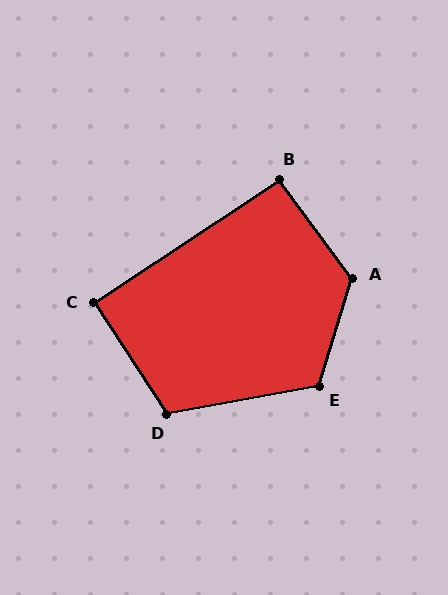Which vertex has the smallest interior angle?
C, at approximately 90 degrees.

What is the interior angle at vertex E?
Approximately 118 degrees (obtuse).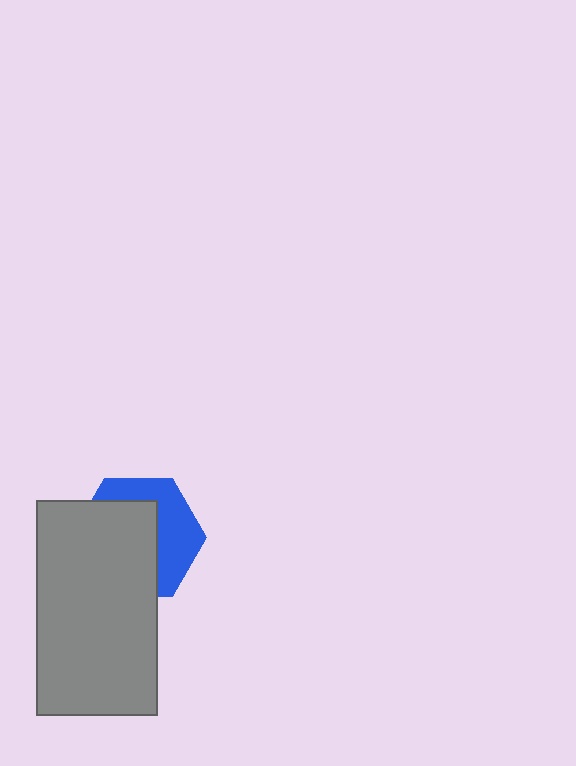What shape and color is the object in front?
The object in front is a gray rectangle.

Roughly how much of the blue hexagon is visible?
A small part of it is visible (roughly 42%).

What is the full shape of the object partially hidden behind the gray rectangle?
The partially hidden object is a blue hexagon.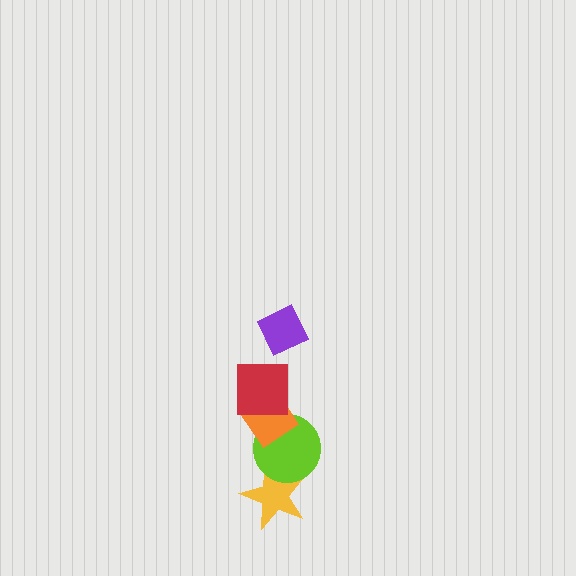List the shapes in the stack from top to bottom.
From top to bottom: the purple diamond, the red square, the orange diamond, the lime circle, the yellow star.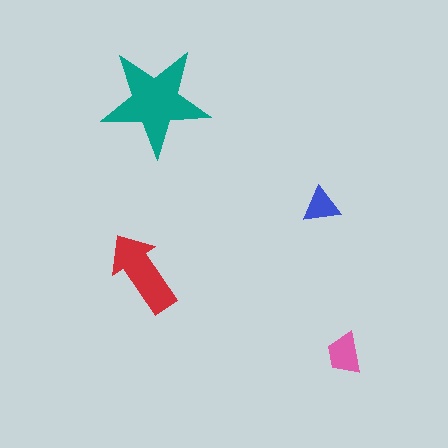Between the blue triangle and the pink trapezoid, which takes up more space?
The pink trapezoid.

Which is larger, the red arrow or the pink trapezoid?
The red arrow.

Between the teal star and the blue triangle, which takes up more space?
The teal star.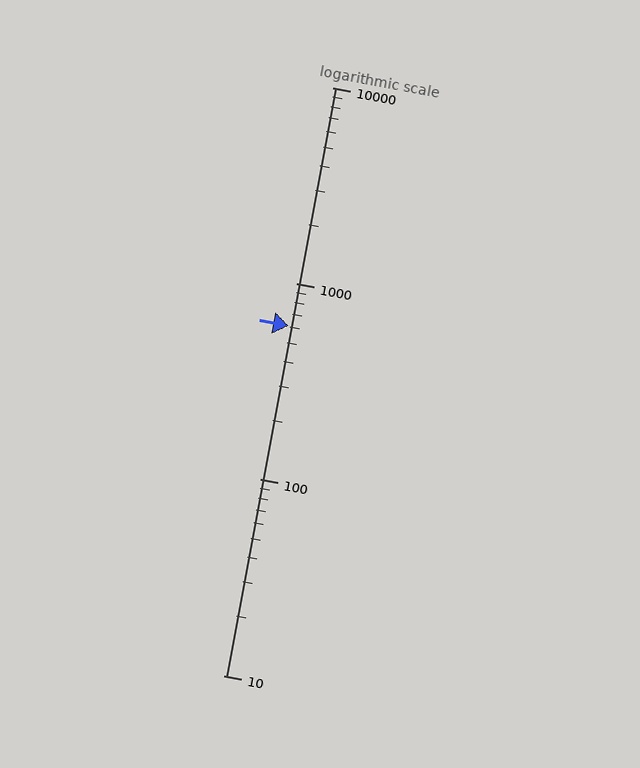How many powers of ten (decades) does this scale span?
The scale spans 3 decades, from 10 to 10000.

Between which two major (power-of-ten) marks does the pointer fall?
The pointer is between 100 and 1000.